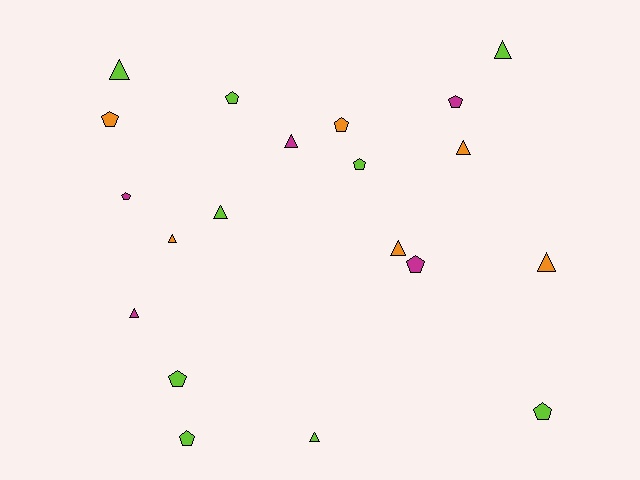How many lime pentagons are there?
There are 5 lime pentagons.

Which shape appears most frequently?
Triangle, with 10 objects.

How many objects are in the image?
There are 20 objects.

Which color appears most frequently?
Lime, with 9 objects.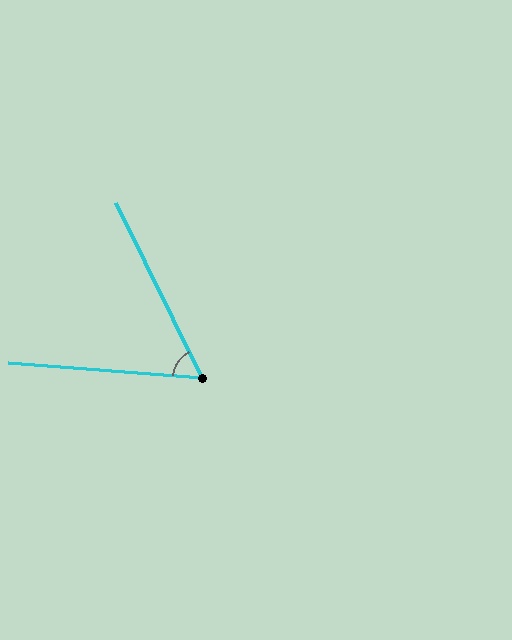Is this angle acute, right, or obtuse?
It is acute.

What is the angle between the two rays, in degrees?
Approximately 60 degrees.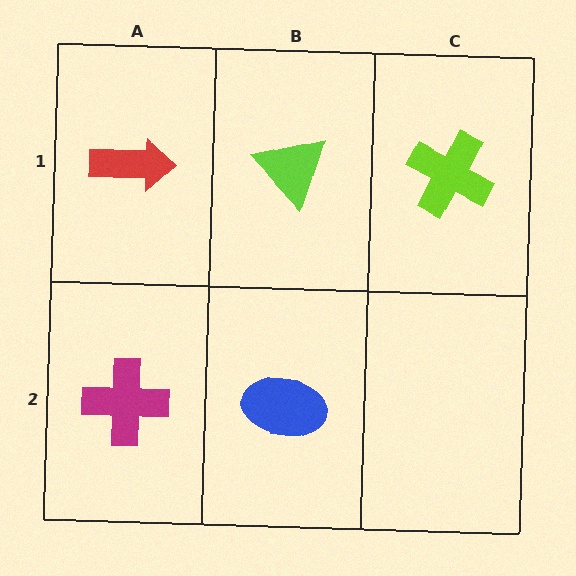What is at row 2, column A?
A magenta cross.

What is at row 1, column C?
A lime cross.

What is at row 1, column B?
A lime triangle.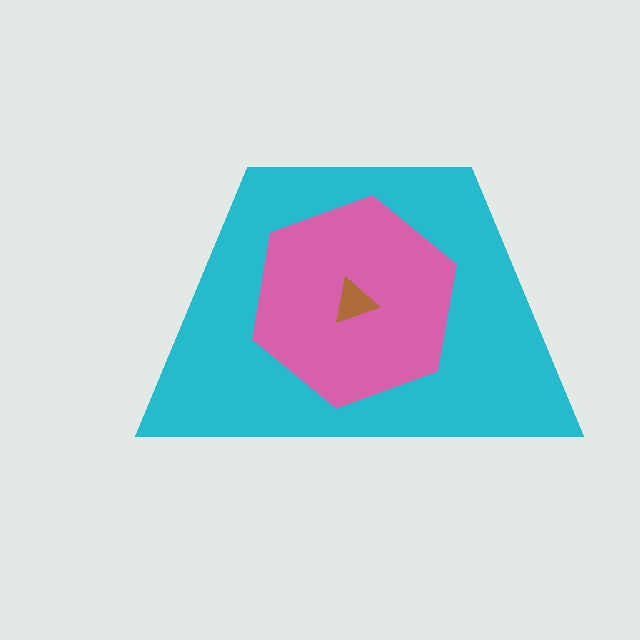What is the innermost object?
The brown triangle.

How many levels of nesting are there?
3.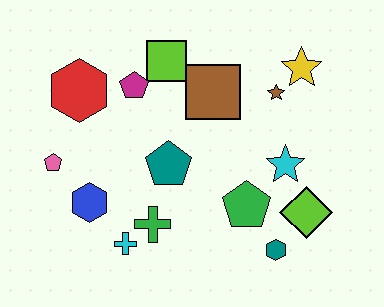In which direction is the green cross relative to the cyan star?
The green cross is to the left of the cyan star.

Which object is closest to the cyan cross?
The green cross is closest to the cyan cross.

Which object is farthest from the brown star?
The pink pentagon is farthest from the brown star.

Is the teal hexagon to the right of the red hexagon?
Yes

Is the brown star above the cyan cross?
Yes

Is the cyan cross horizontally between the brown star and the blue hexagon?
Yes